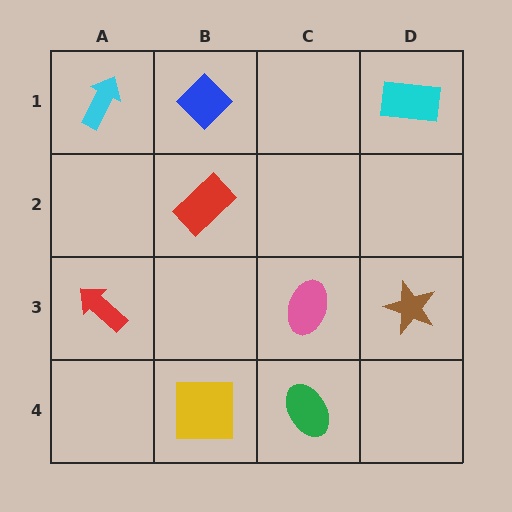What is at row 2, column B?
A red rectangle.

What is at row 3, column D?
A brown star.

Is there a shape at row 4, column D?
No, that cell is empty.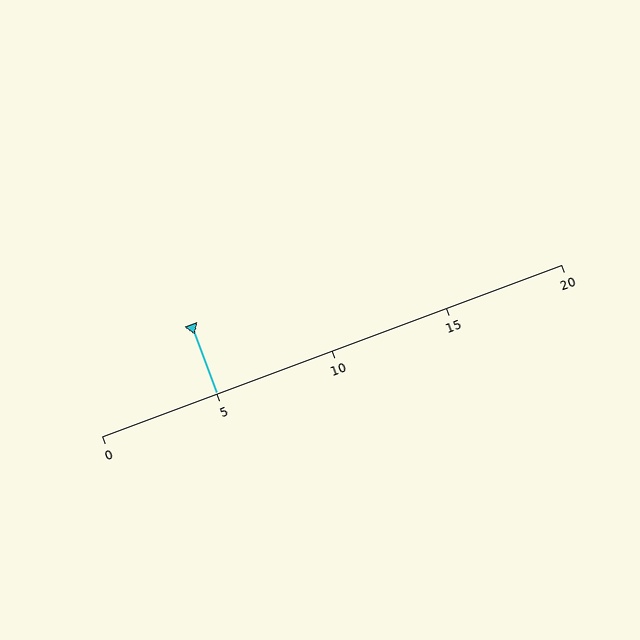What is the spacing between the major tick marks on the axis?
The major ticks are spaced 5 apart.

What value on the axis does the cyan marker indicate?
The marker indicates approximately 5.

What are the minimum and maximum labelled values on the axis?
The axis runs from 0 to 20.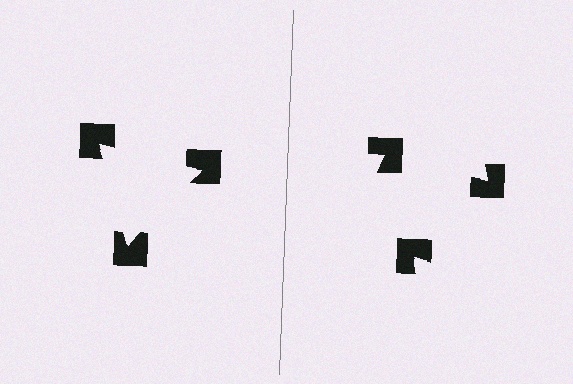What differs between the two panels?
The notched squares are positioned identically on both sides; only the wedge orientations differ. On the left they align to a triangle; on the right they are misaligned.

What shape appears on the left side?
An illusory triangle.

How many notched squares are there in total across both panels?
6 — 3 on each side.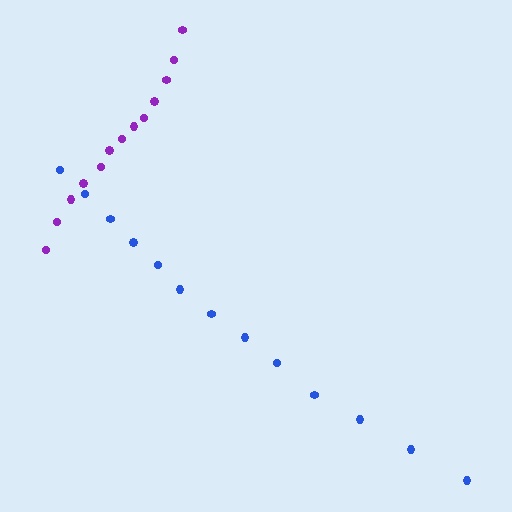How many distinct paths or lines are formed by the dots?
There are 2 distinct paths.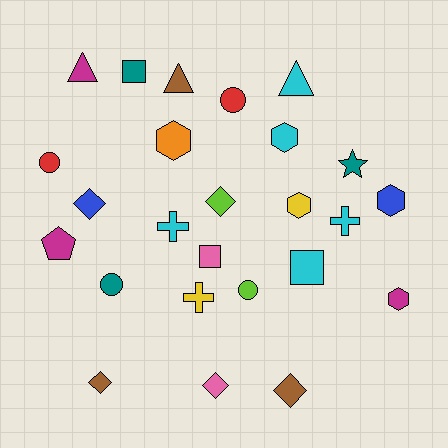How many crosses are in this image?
There are 3 crosses.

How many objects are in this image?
There are 25 objects.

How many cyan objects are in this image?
There are 5 cyan objects.